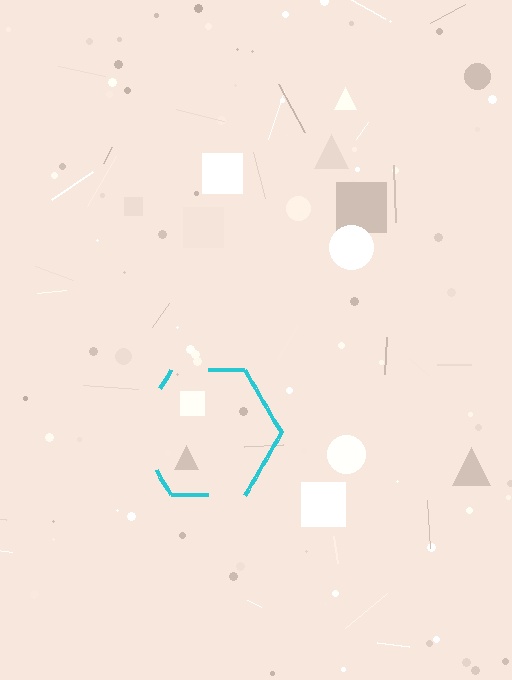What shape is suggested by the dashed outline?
The dashed outline suggests a hexagon.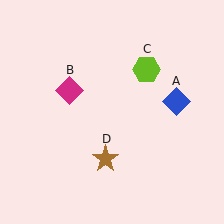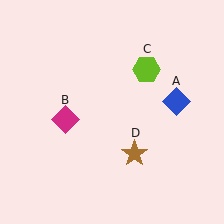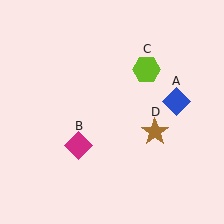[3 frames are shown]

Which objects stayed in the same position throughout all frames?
Blue diamond (object A) and lime hexagon (object C) remained stationary.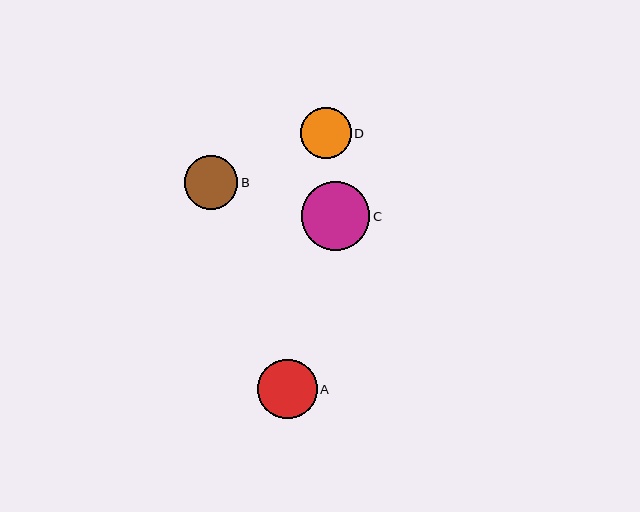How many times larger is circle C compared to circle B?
Circle C is approximately 1.3 times the size of circle B.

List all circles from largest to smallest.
From largest to smallest: C, A, B, D.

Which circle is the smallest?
Circle D is the smallest with a size of approximately 51 pixels.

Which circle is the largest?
Circle C is the largest with a size of approximately 69 pixels.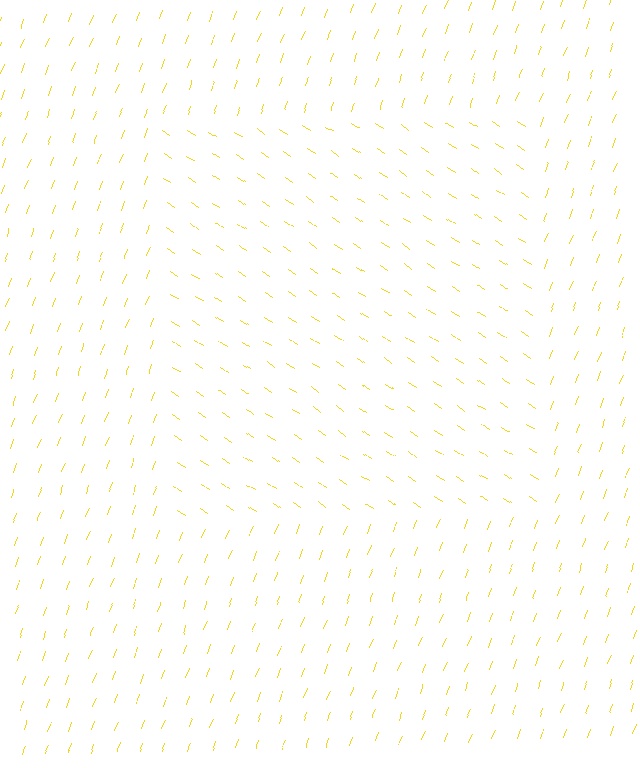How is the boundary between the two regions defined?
The boundary is defined purely by a change in line orientation (approximately 77 degrees difference). All lines are the same color and thickness.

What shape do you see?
I see a rectangle.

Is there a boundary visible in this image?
Yes, there is a texture boundary formed by a change in line orientation.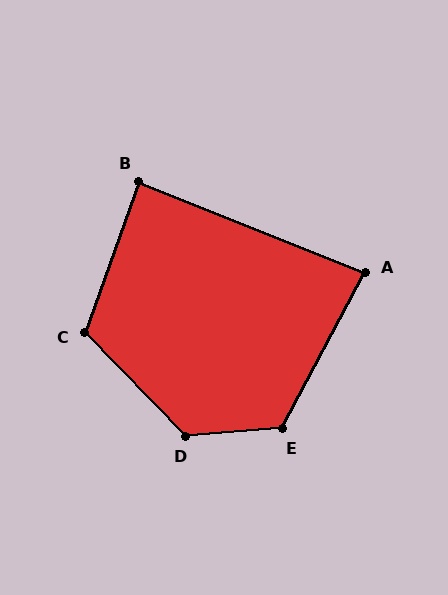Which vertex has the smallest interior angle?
A, at approximately 84 degrees.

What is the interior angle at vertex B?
Approximately 88 degrees (approximately right).